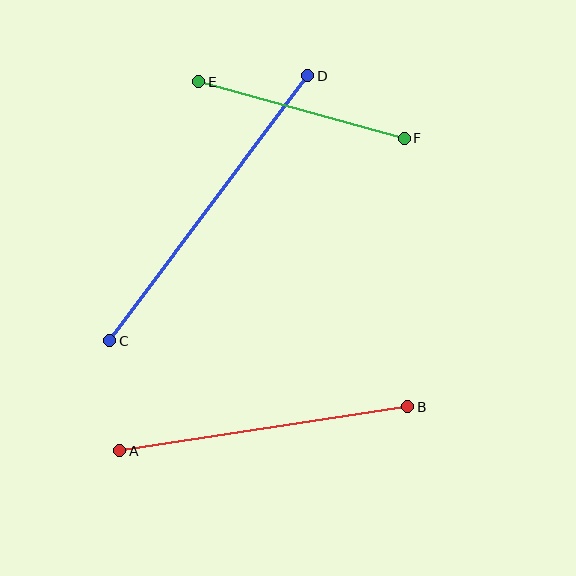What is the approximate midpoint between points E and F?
The midpoint is at approximately (301, 110) pixels.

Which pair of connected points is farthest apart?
Points C and D are farthest apart.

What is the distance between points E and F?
The distance is approximately 213 pixels.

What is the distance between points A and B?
The distance is approximately 291 pixels.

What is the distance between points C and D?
The distance is approximately 331 pixels.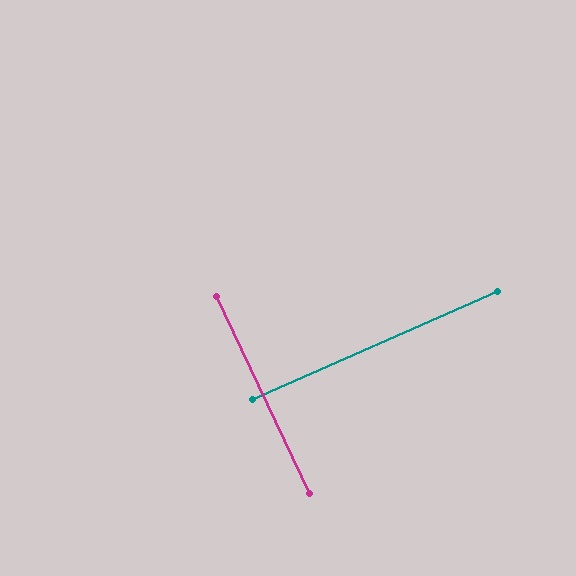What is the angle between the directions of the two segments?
Approximately 89 degrees.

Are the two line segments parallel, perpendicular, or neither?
Perpendicular — they meet at approximately 89°.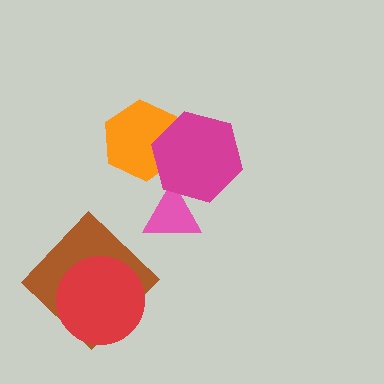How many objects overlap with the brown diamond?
1 object overlaps with the brown diamond.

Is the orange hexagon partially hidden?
Yes, it is partially covered by another shape.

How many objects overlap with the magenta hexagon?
2 objects overlap with the magenta hexagon.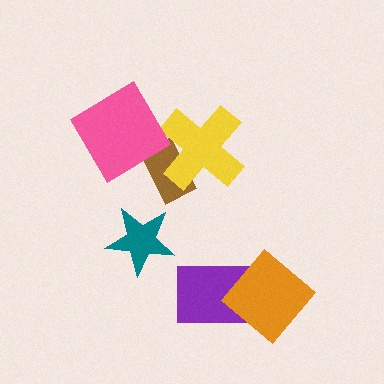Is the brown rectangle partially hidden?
Yes, it is partially covered by another shape.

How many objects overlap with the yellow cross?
1 object overlaps with the yellow cross.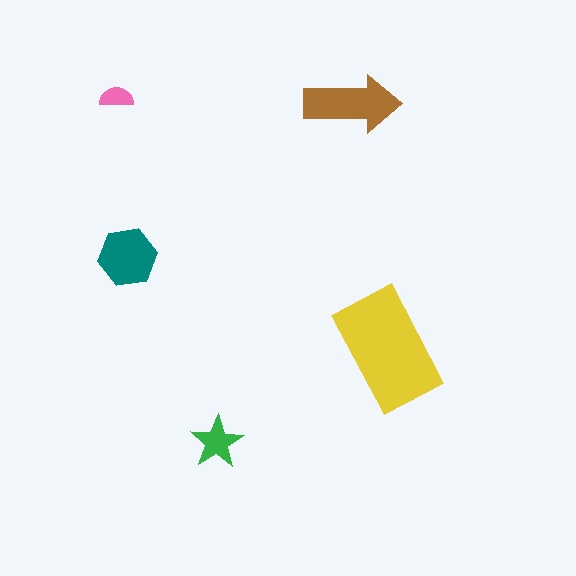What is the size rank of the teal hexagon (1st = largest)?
3rd.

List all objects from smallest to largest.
The pink semicircle, the green star, the teal hexagon, the brown arrow, the yellow rectangle.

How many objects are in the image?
There are 5 objects in the image.